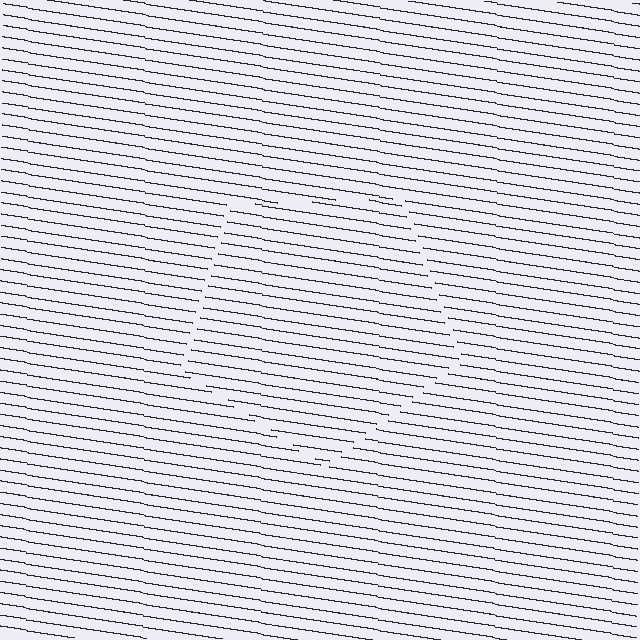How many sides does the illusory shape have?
5 sides — the line-ends trace a pentagon.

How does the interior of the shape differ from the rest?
The interior of the shape contains the same grating, shifted by half a period — the contour is defined by the phase discontinuity where line-ends from the inner and outer gratings abut.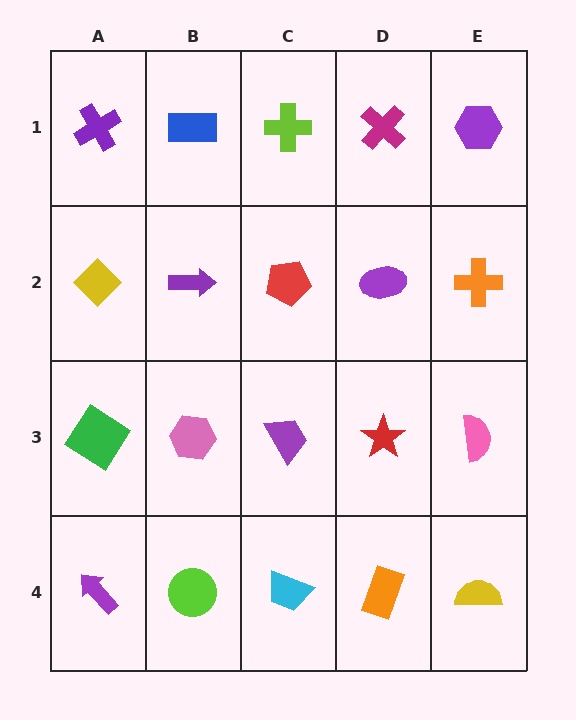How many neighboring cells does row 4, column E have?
2.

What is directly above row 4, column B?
A pink hexagon.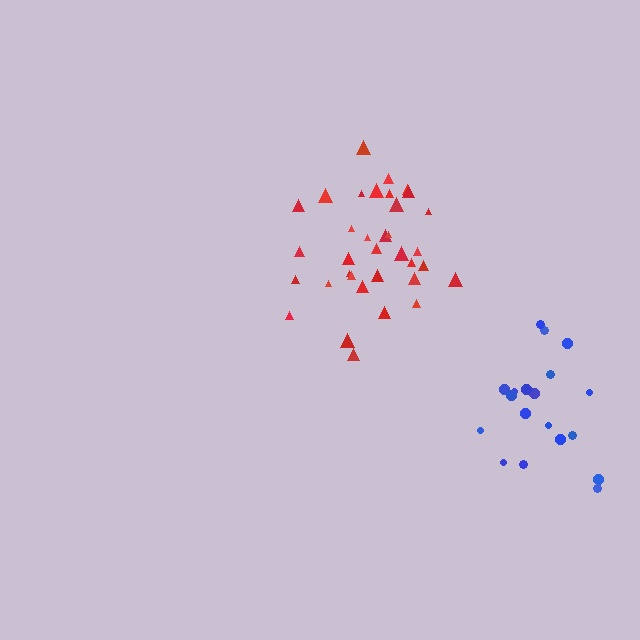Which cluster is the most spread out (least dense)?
Blue.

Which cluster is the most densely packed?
Red.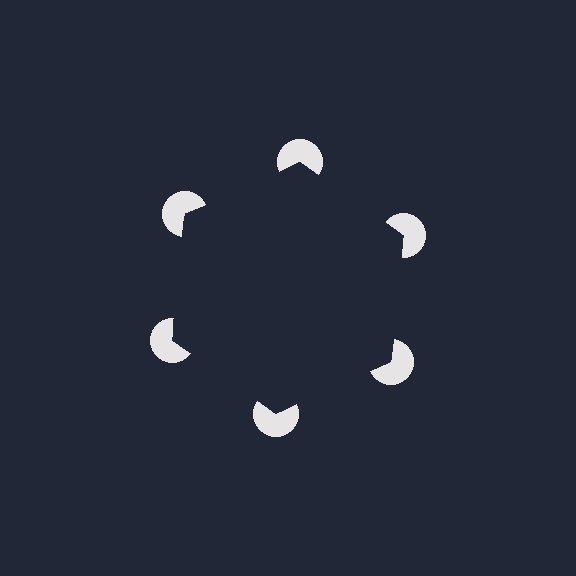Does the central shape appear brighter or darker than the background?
It typically appears slightly darker than the background, even though no actual brightness change is drawn.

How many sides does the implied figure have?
6 sides.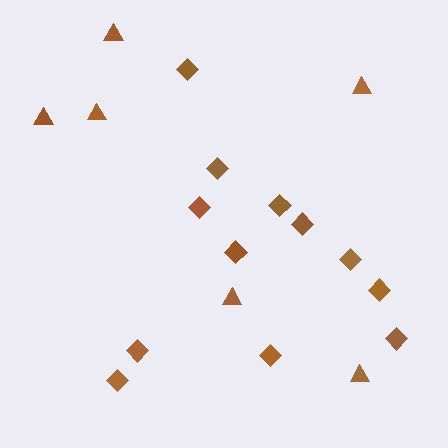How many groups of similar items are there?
There are 2 groups: one group of triangles (6) and one group of diamonds (12).